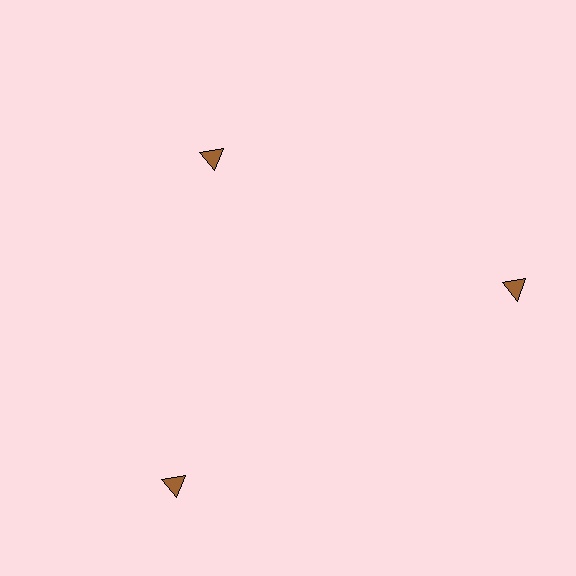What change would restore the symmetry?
The symmetry would be restored by moving it outward, back onto the ring so that all 3 triangles sit at equal angles and equal distance from the center.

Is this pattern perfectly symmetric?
No. The 3 brown triangles are arranged in a ring, but one element near the 11 o'clock position is pulled inward toward the center, breaking the 3-fold rotational symmetry.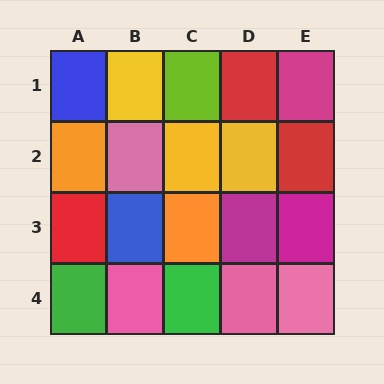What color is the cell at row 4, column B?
Pink.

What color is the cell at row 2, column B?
Pink.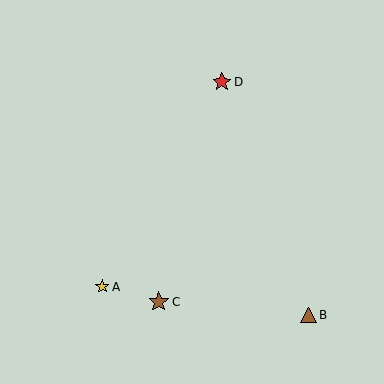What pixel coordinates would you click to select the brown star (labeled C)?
Click at (159, 302) to select the brown star C.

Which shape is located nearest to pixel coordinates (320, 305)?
The brown triangle (labeled B) at (308, 315) is nearest to that location.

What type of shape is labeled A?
Shape A is a yellow star.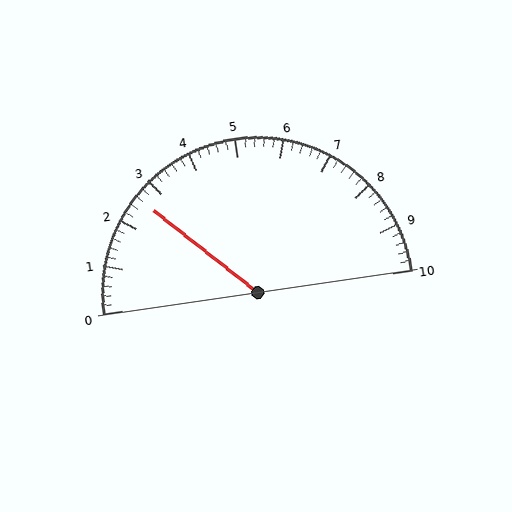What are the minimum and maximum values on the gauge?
The gauge ranges from 0 to 10.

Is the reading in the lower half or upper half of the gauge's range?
The reading is in the lower half of the range (0 to 10).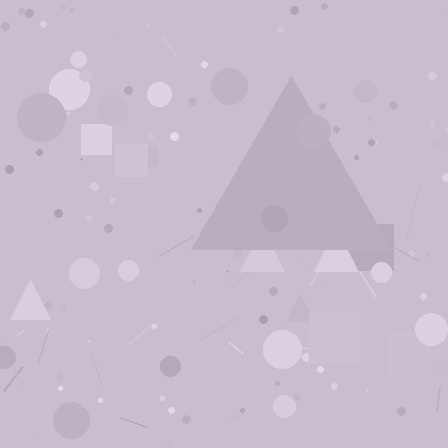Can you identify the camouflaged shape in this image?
The camouflaged shape is a triangle.